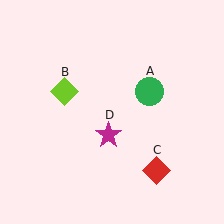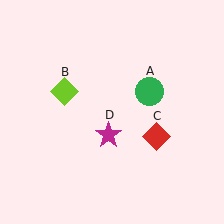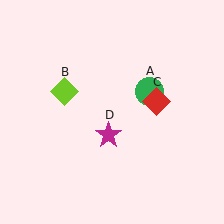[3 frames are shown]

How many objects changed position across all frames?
1 object changed position: red diamond (object C).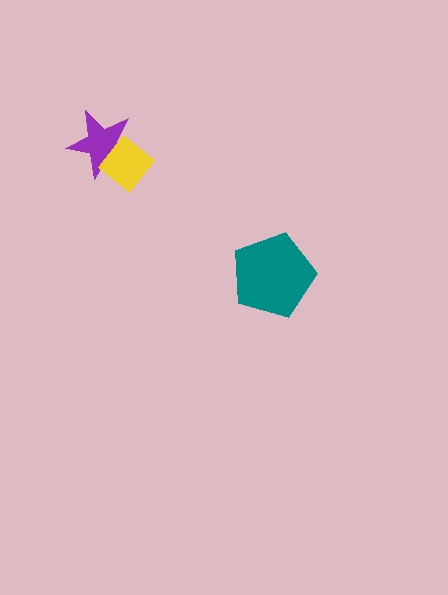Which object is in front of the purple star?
The yellow diamond is in front of the purple star.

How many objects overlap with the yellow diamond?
1 object overlaps with the yellow diamond.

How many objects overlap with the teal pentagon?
0 objects overlap with the teal pentagon.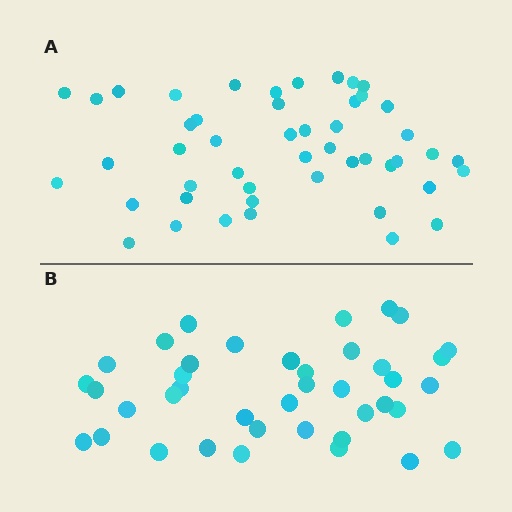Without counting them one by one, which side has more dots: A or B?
Region A (the top region) has more dots.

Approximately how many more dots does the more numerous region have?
Region A has roughly 8 or so more dots than region B.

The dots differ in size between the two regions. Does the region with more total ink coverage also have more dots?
No. Region B has more total ink coverage because its dots are larger, but region A actually contains more individual dots. Total area can be misleading — the number of items is what matters here.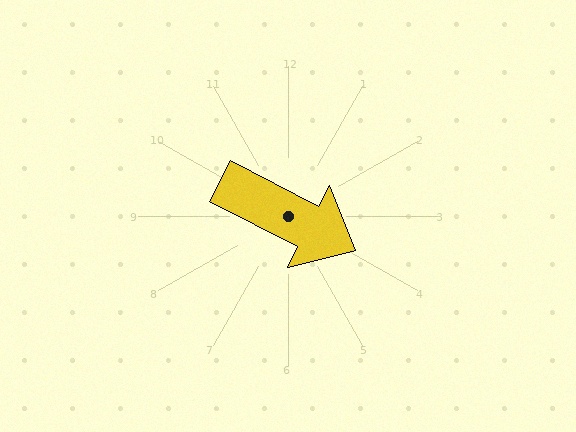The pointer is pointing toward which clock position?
Roughly 4 o'clock.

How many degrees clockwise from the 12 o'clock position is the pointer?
Approximately 117 degrees.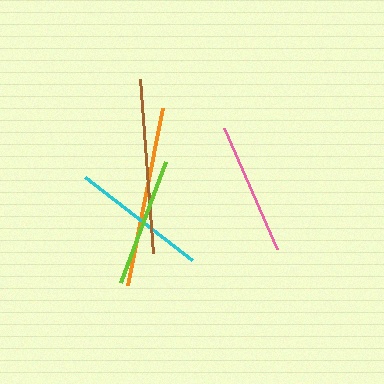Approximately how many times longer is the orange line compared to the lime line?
The orange line is approximately 1.4 times the length of the lime line.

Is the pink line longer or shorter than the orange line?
The orange line is longer than the pink line.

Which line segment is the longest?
The orange line is the longest at approximately 181 pixels.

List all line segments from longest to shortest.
From longest to shortest: orange, brown, cyan, pink, lime.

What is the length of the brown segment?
The brown segment is approximately 175 pixels long.